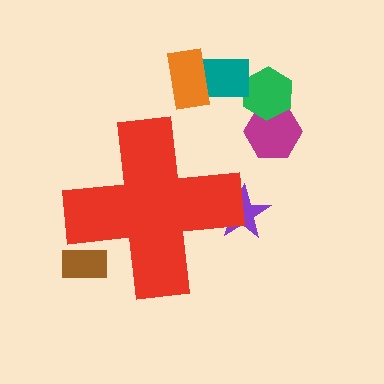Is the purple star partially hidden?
Yes, the purple star is partially hidden behind the red cross.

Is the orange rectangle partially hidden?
No, the orange rectangle is fully visible.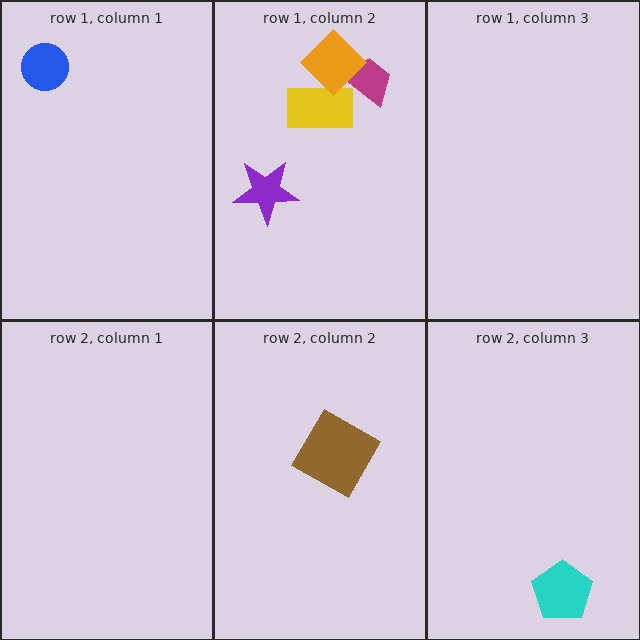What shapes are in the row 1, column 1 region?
The blue circle.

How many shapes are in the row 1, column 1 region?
1.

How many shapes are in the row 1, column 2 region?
4.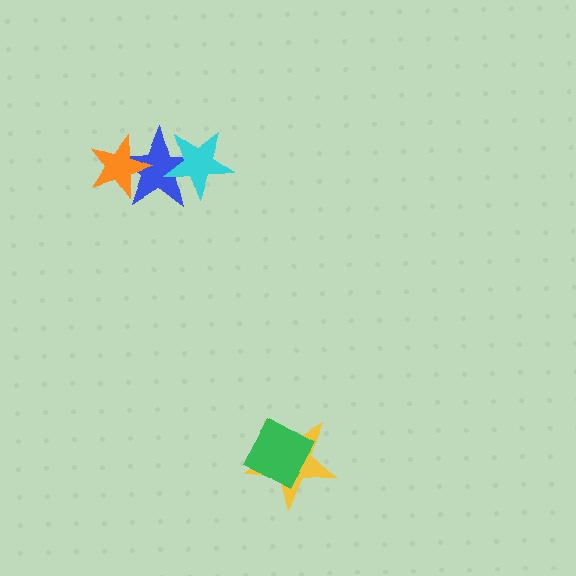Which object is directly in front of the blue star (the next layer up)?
The cyan star is directly in front of the blue star.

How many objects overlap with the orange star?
1 object overlaps with the orange star.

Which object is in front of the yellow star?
The green diamond is in front of the yellow star.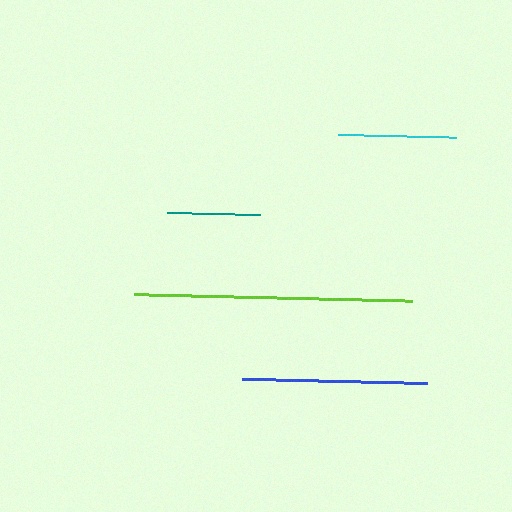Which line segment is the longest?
The lime line is the longest at approximately 279 pixels.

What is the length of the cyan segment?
The cyan segment is approximately 119 pixels long.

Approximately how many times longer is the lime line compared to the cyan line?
The lime line is approximately 2.3 times the length of the cyan line.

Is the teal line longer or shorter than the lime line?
The lime line is longer than the teal line.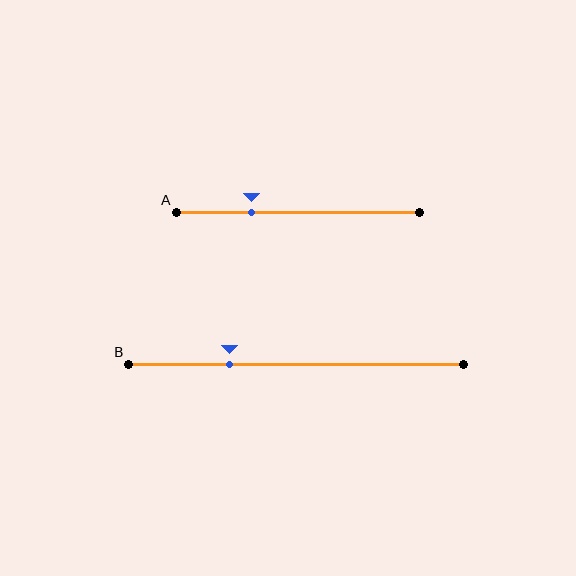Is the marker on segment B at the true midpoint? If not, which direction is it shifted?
No, the marker on segment B is shifted to the left by about 20% of the segment length.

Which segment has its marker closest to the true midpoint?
Segment A has its marker closest to the true midpoint.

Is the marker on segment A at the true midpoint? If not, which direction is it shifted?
No, the marker on segment A is shifted to the left by about 19% of the segment length.